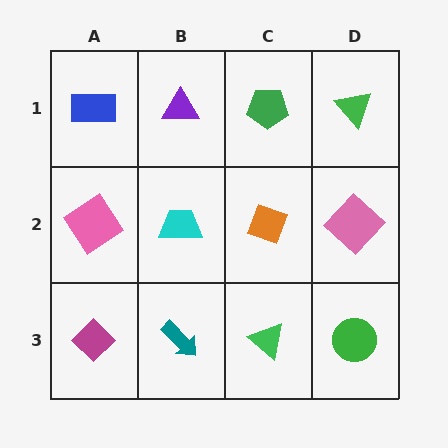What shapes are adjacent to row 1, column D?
A pink diamond (row 2, column D), a green pentagon (row 1, column C).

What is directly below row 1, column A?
A pink diamond.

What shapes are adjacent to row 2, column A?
A blue rectangle (row 1, column A), a magenta diamond (row 3, column A), a cyan trapezoid (row 2, column B).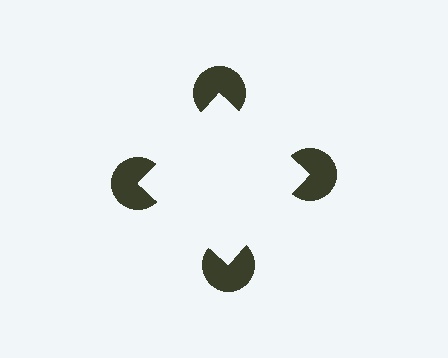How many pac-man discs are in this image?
There are 4 — one at each vertex of the illusory square.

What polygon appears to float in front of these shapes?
An illusory square — its edges are inferred from the aligned wedge cuts in the pac-man discs, not physically drawn.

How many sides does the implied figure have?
4 sides.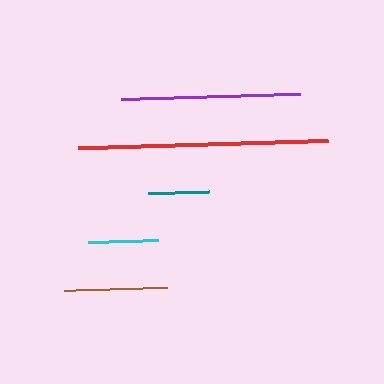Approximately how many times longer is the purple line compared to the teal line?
The purple line is approximately 3.0 times the length of the teal line.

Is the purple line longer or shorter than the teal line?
The purple line is longer than the teal line.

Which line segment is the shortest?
The teal line is the shortest at approximately 60 pixels.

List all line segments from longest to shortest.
From longest to shortest: red, purple, brown, cyan, teal.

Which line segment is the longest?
The red line is the longest at approximately 250 pixels.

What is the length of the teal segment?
The teal segment is approximately 60 pixels long.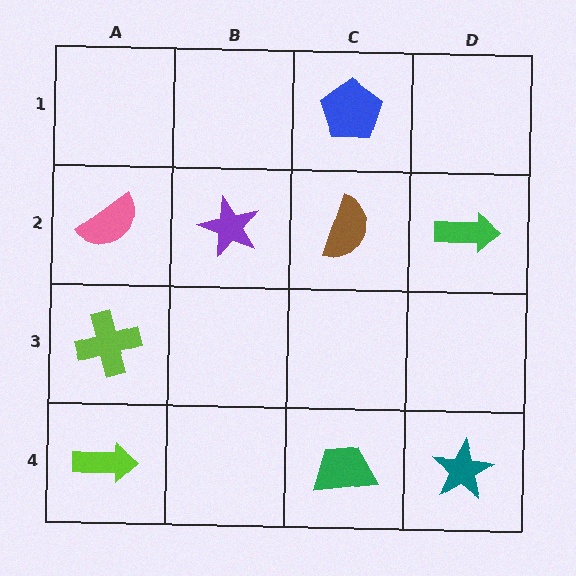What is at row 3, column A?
A lime cross.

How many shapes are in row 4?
3 shapes.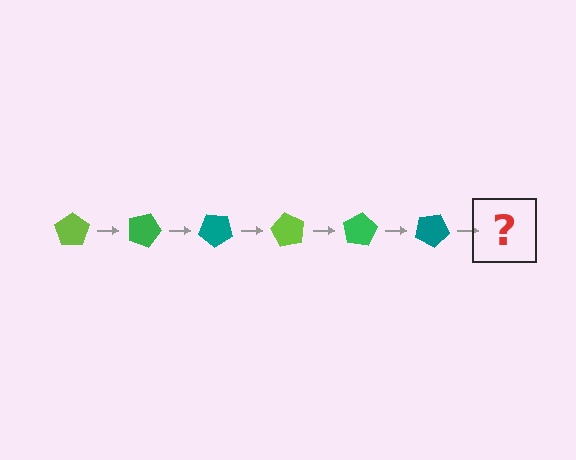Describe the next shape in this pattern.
It should be a lime pentagon, rotated 120 degrees from the start.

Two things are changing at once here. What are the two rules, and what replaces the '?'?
The two rules are that it rotates 20 degrees each step and the color cycles through lime, green, and teal. The '?' should be a lime pentagon, rotated 120 degrees from the start.